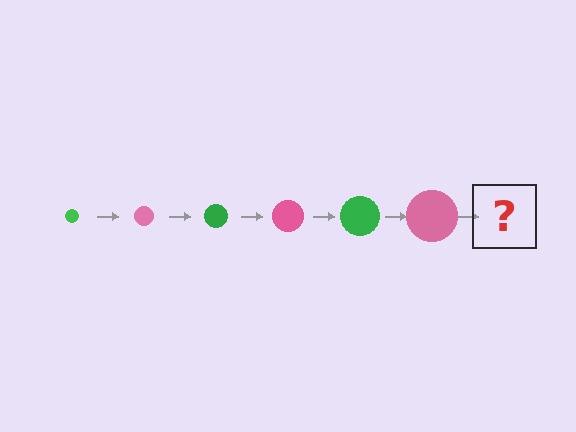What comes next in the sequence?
The next element should be a green circle, larger than the previous one.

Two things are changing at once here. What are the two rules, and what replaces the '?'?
The two rules are that the circle grows larger each step and the color cycles through green and pink. The '?' should be a green circle, larger than the previous one.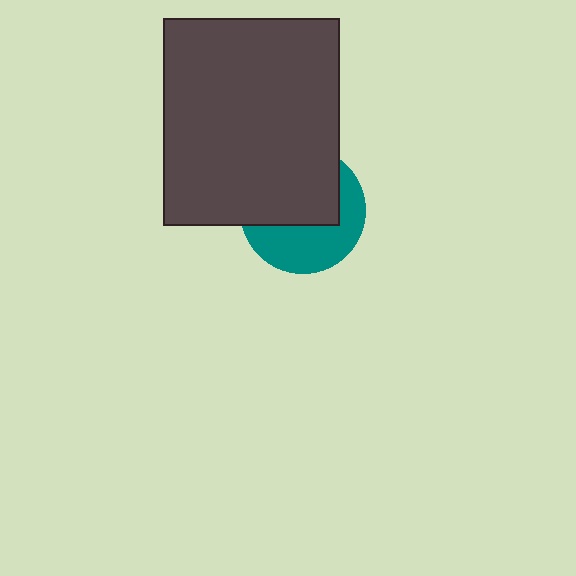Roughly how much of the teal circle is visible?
About half of it is visible (roughly 46%).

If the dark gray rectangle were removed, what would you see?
You would see the complete teal circle.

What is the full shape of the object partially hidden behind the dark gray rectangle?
The partially hidden object is a teal circle.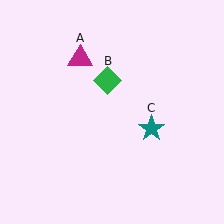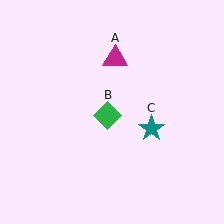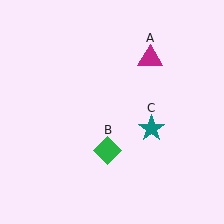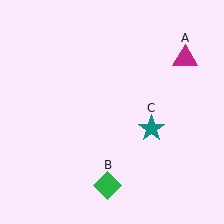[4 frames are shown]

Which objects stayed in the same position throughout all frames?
Teal star (object C) remained stationary.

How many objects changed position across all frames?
2 objects changed position: magenta triangle (object A), green diamond (object B).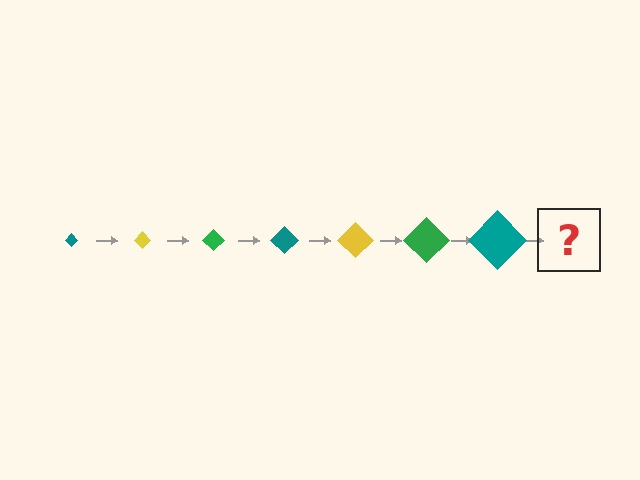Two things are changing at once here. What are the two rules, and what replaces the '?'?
The two rules are that the diamond grows larger each step and the color cycles through teal, yellow, and green. The '?' should be a yellow diamond, larger than the previous one.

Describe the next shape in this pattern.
It should be a yellow diamond, larger than the previous one.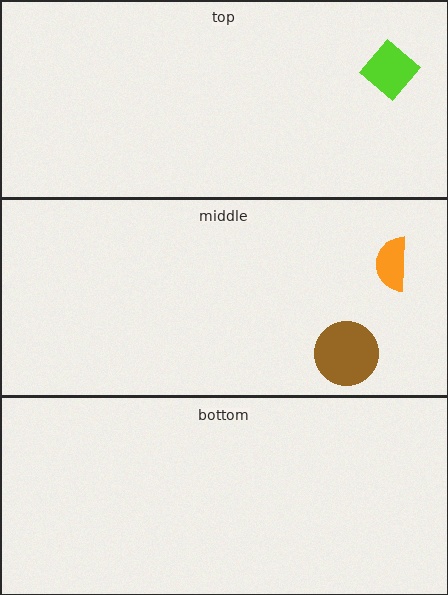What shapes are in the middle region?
The orange semicircle, the yellow square, the brown circle.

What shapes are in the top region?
The lime diamond.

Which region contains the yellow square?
The middle region.